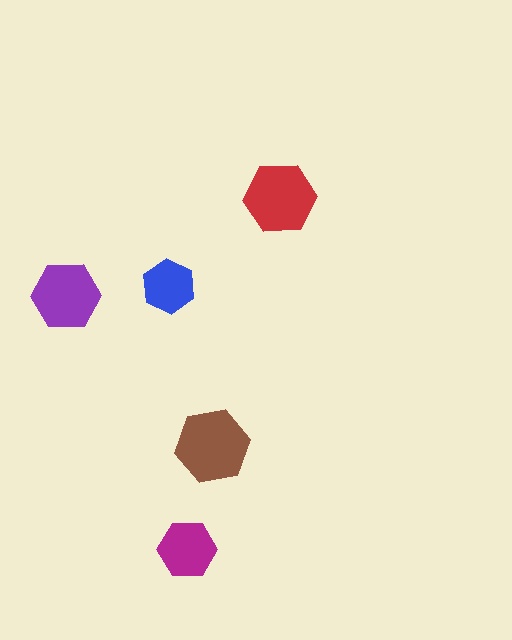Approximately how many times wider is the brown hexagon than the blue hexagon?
About 1.5 times wider.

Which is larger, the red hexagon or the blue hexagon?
The red one.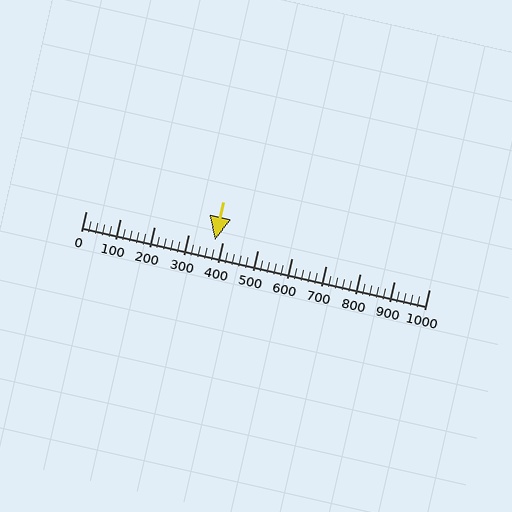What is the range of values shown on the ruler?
The ruler shows values from 0 to 1000.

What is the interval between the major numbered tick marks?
The major tick marks are spaced 100 units apart.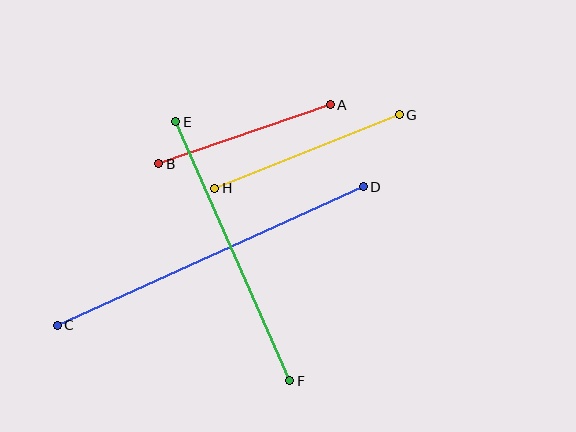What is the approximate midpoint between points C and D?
The midpoint is at approximately (210, 256) pixels.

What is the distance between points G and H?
The distance is approximately 199 pixels.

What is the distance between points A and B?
The distance is approximately 181 pixels.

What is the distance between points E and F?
The distance is approximately 283 pixels.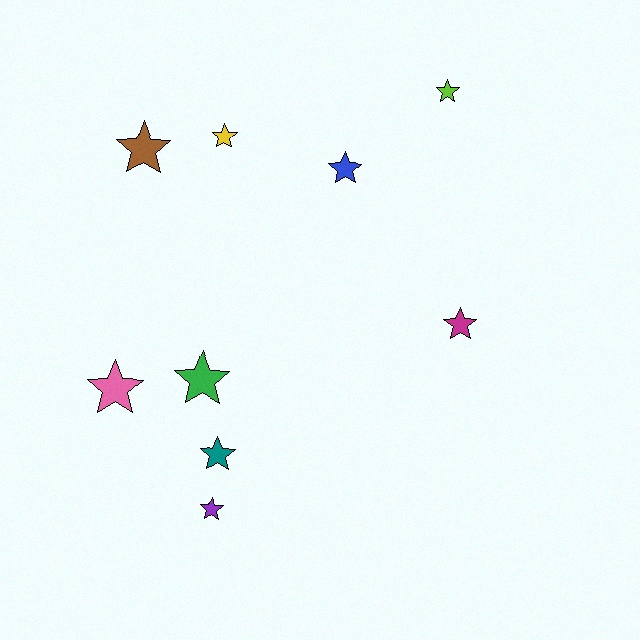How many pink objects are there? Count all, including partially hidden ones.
There is 1 pink object.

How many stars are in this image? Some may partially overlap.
There are 9 stars.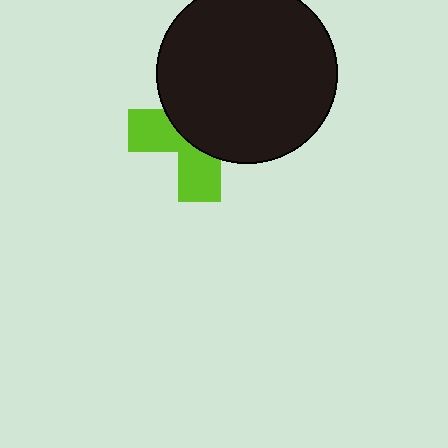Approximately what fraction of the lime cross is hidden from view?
Roughly 59% of the lime cross is hidden behind the black circle.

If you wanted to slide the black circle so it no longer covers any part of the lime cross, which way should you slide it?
Slide it toward the upper-right — that is the most direct way to separate the two shapes.